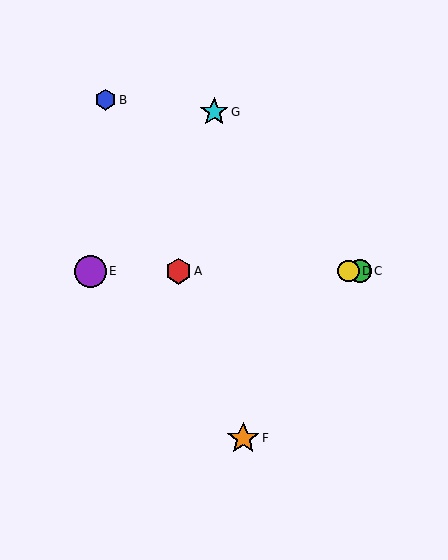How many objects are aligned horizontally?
4 objects (A, C, D, E) are aligned horizontally.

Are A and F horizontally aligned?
No, A is at y≈271 and F is at y≈438.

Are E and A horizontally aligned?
Yes, both are at y≈271.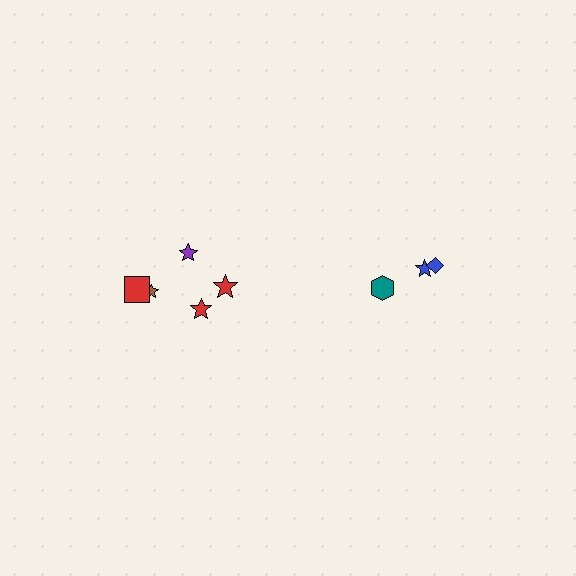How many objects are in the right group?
There are 3 objects.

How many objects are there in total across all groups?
There are 8 objects.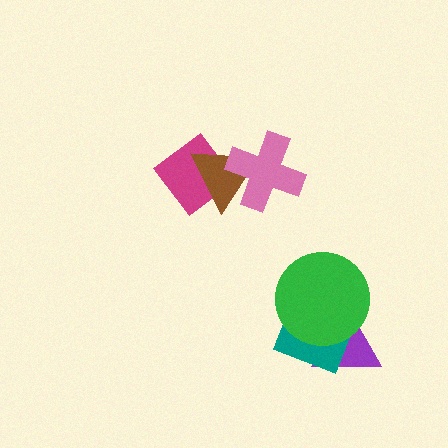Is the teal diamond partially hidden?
Yes, it is partially covered by another shape.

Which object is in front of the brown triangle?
The pink cross is in front of the brown triangle.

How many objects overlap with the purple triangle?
2 objects overlap with the purple triangle.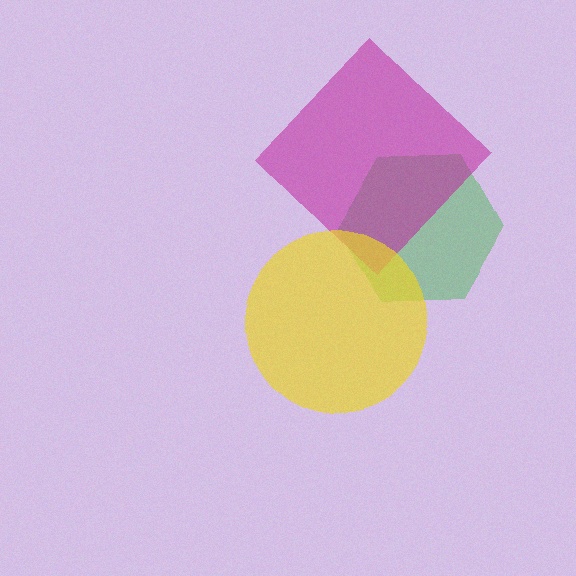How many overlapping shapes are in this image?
There are 3 overlapping shapes in the image.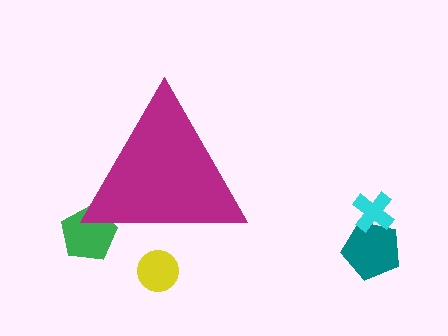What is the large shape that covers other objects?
A magenta triangle.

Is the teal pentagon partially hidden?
No, the teal pentagon is fully visible.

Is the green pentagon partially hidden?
Yes, the green pentagon is partially hidden behind the magenta triangle.